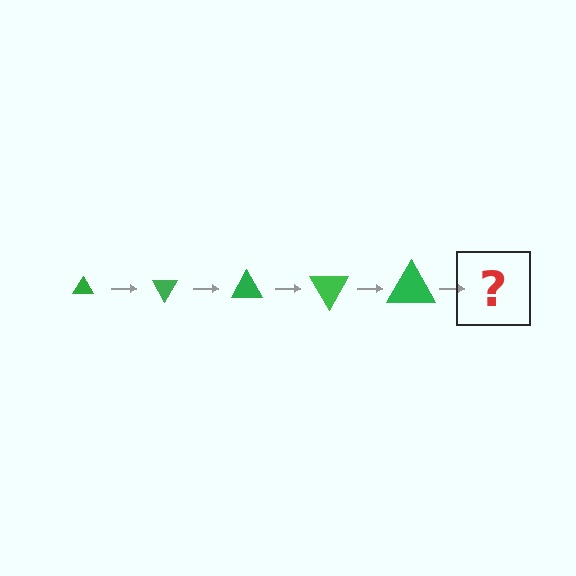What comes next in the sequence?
The next element should be a triangle, larger than the previous one and rotated 300 degrees from the start.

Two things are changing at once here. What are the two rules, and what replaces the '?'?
The two rules are that the triangle grows larger each step and it rotates 60 degrees each step. The '?' should be a triangle, larger than the previous one and rotated 300 degrees from the start.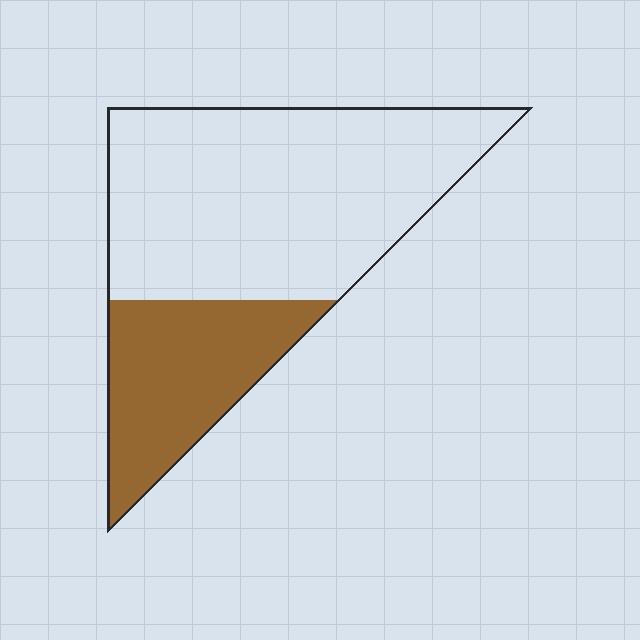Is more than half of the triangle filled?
No.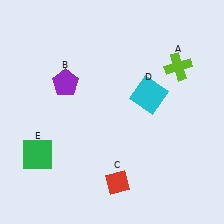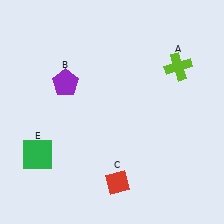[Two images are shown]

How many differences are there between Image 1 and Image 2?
There is 1 difference between the two images.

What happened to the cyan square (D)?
The cyan square (D) was removed in Image 2. It was in the top-right area of Image 1.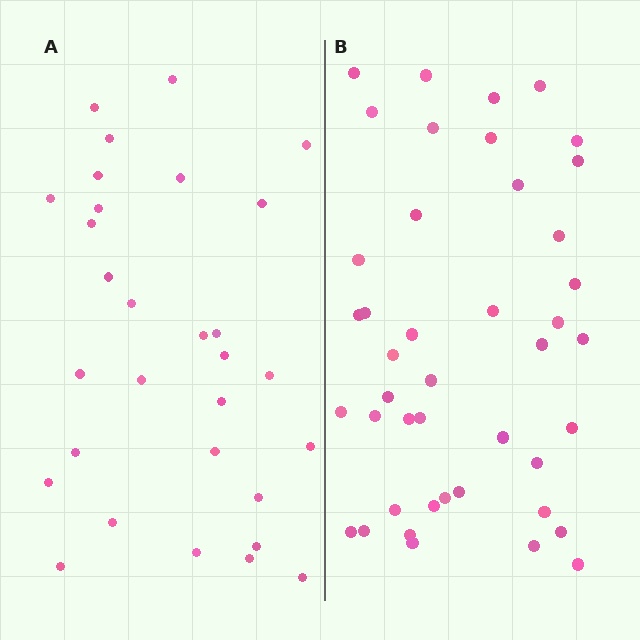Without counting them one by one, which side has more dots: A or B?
Region B (the right region) has more dots.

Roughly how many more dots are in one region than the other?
Region B has approximately 15 more dots than region A.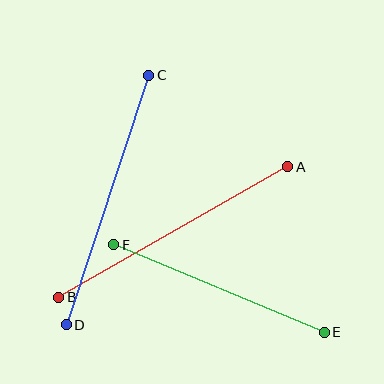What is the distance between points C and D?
The distance is approximately 263 pixels.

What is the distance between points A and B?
The distance is approximately 263 pixels.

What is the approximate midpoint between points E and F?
The midpoint is at approximately (219, 288) pixels.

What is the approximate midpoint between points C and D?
The midpoint is at approximately (108, 200) pixels.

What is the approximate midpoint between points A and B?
The midpoint is at approximately (173, 232) pixels.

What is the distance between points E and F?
The distance is approximately 228 pixels.